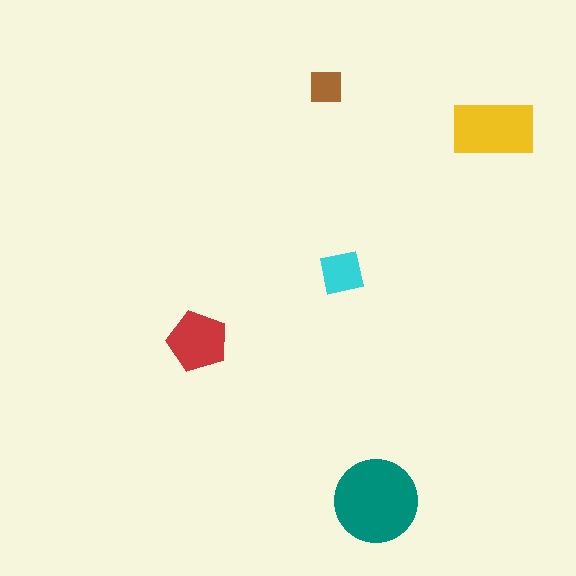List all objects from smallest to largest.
The brown square, the cyan square, the red pentagon, the yellow rectangle, the teal circle.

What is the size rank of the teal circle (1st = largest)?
1st.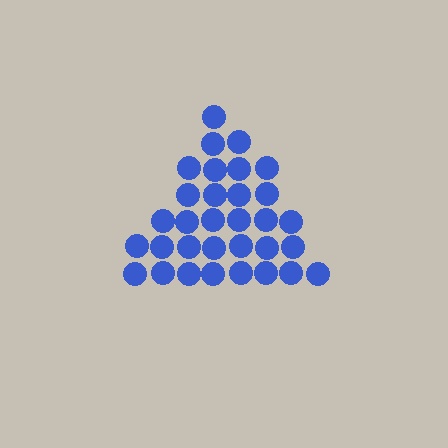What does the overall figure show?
The overall figure shows a triangle.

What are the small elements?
The small elements are circles.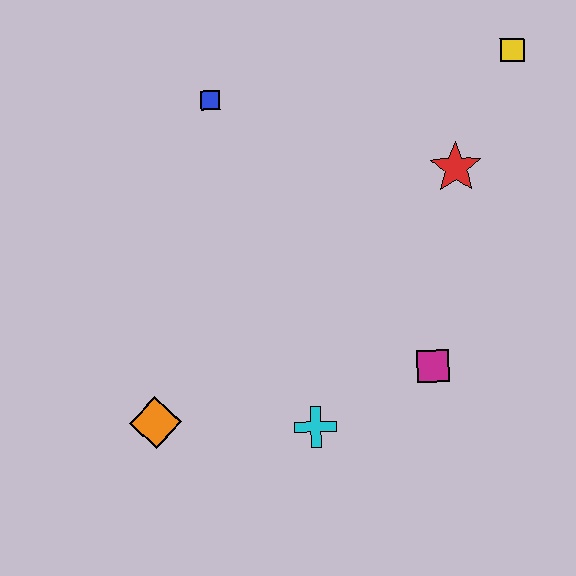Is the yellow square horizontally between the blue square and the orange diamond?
No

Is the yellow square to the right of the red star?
Yes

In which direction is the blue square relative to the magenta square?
The blue square is above the magenta square.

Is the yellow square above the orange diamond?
Yes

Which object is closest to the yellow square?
The red star is closest to the yellow square.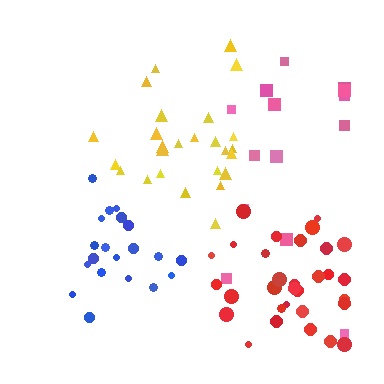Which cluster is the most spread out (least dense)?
Pink.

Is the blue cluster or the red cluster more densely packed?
Blue.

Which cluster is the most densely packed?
Blue.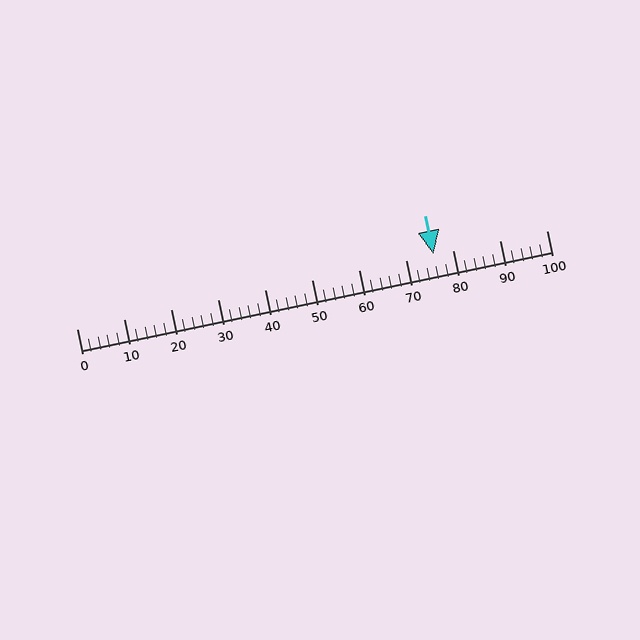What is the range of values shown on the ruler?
The ruler shows values from 0 to 100.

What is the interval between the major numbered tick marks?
The major tick marks are spaced 10 units apart.